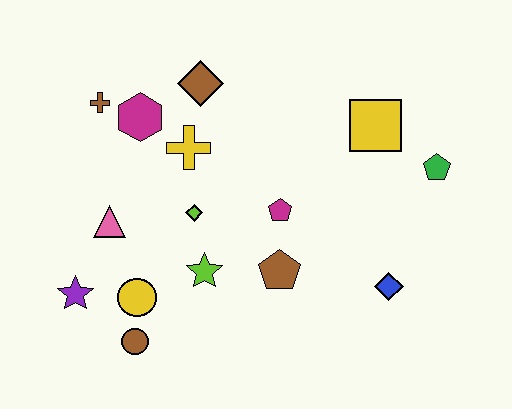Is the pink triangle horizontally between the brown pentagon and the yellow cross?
No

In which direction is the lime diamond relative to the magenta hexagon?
The lime diamond is below the magenta hexagon.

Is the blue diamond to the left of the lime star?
No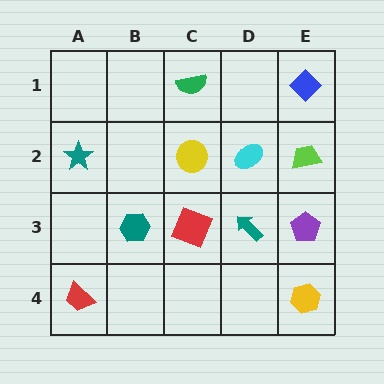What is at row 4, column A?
A red trapezoid.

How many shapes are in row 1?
2 shapes.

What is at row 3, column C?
A red square.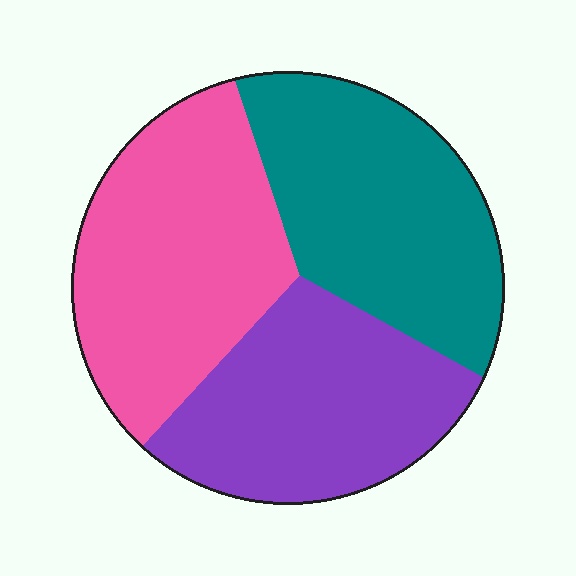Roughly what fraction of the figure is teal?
Teal covers about 35% of the figure.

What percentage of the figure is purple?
Purple takes up about one third (1/3) of the figure.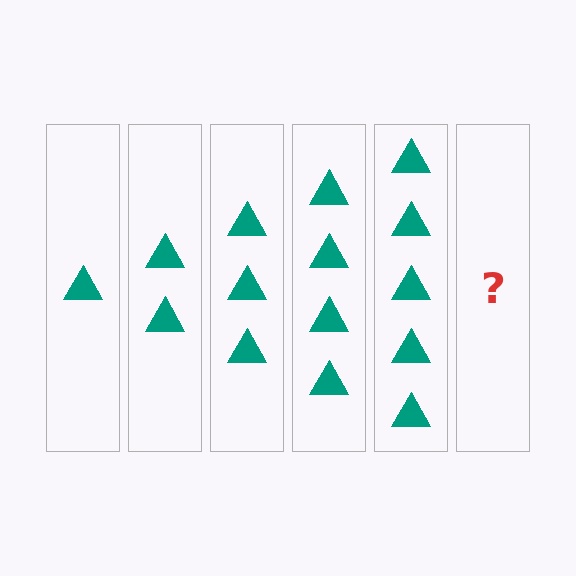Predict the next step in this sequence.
The next step is 6 triangles.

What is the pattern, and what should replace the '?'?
The pattern is that each step adds one more triangle. The '?' should be 6 triangles.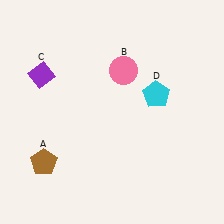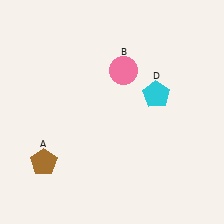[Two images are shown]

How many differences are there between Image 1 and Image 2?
There is 1 difference between the two images.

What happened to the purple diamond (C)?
The purple diamond (C) was removed in Image 2. It was in the top-left area of Image 1.